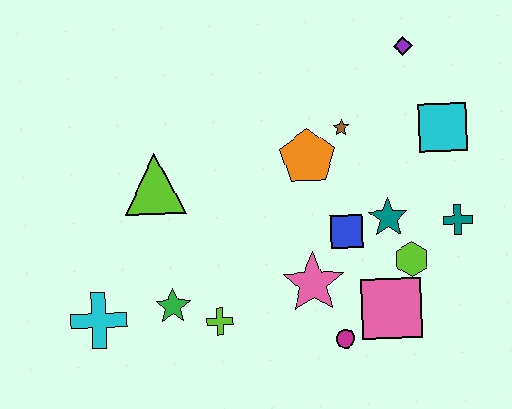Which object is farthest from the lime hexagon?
The cyan cross is farthest from the lime hexagon.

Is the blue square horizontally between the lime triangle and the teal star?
Yes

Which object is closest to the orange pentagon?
The brown star is closest to the orange pentagon.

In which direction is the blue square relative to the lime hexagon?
The blue square is to the left of the lime hexagon.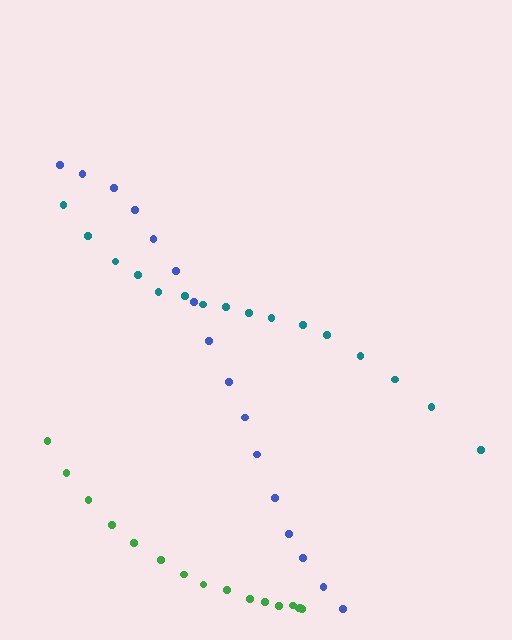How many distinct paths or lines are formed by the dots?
There are 3 distinct paths.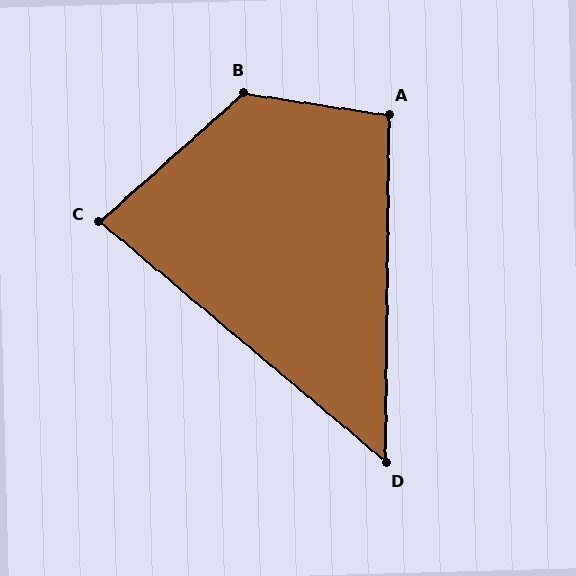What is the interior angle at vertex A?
Approximately 98 degrees (obtuse).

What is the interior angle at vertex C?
Approximately 82 degrees (acute).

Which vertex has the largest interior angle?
B, at approximately 129 degrees.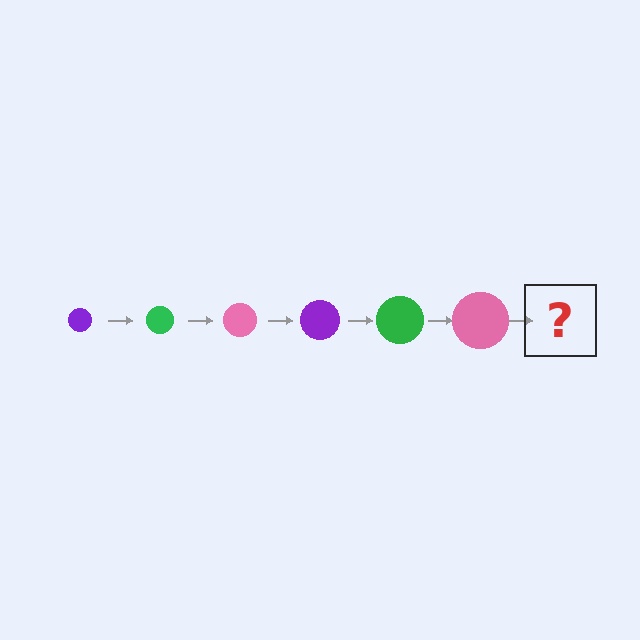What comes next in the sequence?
The next element should be a purple circle, larger than the previous one.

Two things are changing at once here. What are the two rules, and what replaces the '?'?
The two rules are that the circle grows larger each step and the color cycles through purple, green, and pink. The '?' should be a purple circle, larger than the previous one.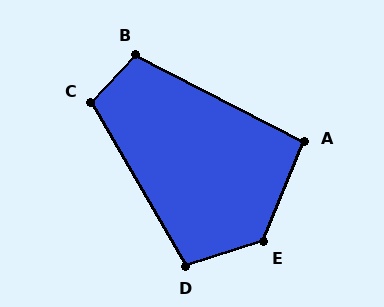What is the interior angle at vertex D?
Approximately 102 degrees (obtuse).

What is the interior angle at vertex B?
Approximately 107 degrees (obtuse).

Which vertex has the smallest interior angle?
A, at approximately 95 degrees.